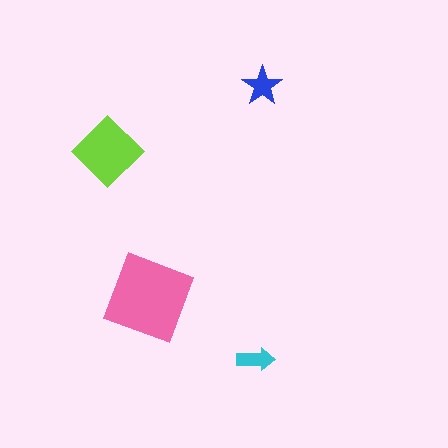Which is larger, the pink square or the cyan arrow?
The pink square.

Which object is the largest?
The pink square.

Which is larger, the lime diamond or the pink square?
The pink square.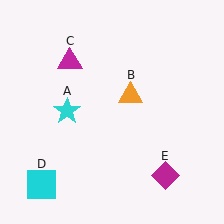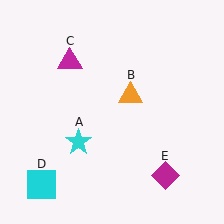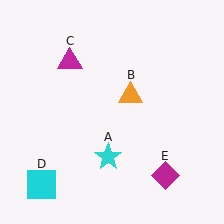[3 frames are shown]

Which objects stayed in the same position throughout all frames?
Orange triangle (object B) and magenta triangle (object C) and cyan square (object D) and magenta diamond (object E) remained stationary.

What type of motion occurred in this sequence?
The cyan star (object A) rotated counterclockwise around the center of the scene.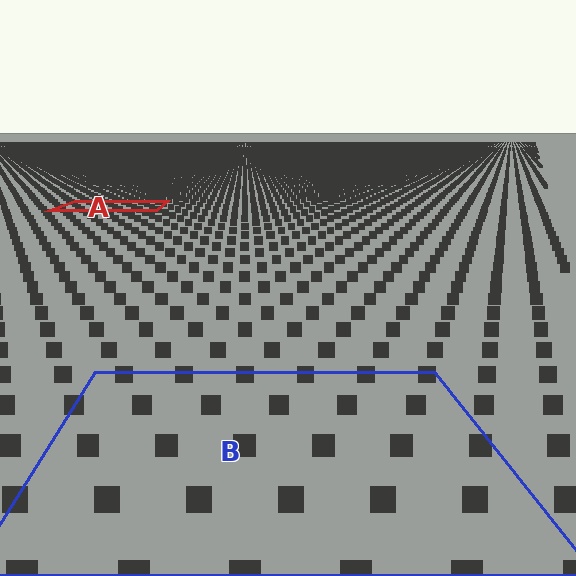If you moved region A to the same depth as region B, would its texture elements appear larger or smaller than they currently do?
They would appear larger. At a closer depth, the same texture elements are projected at a bigger on-screen size.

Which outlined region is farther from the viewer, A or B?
Region A is farther from the viewer — the texture elements inside it appear smaller and more densely packed.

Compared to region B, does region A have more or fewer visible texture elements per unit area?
Region A has more texture elements per unit area — they are packed more densely because it is farther away.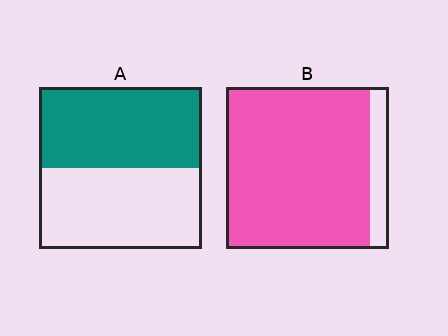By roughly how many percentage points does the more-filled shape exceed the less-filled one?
By roughly 40 percentage points (B over A).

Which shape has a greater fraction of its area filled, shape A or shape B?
Shape B.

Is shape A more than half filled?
Roughly half.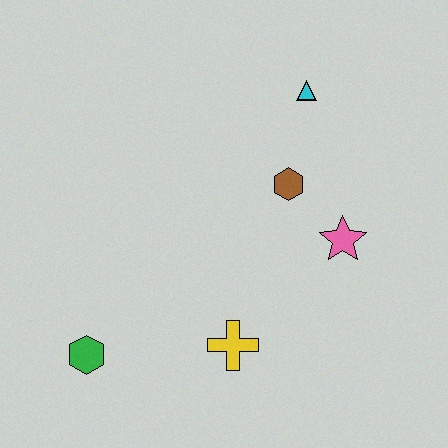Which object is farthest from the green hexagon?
The cyan triangle is farthest from the green hexagon.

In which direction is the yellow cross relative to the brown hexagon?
The yellow cross is below the brown hexagon.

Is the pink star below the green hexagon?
No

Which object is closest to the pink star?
The brown hexagon is closest to the pink star.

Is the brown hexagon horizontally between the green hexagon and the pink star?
Yes